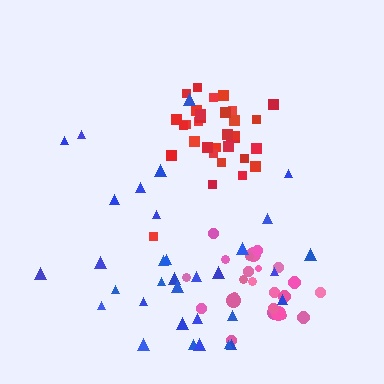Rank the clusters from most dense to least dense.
red, pink, blue.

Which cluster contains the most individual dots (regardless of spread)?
Red (33).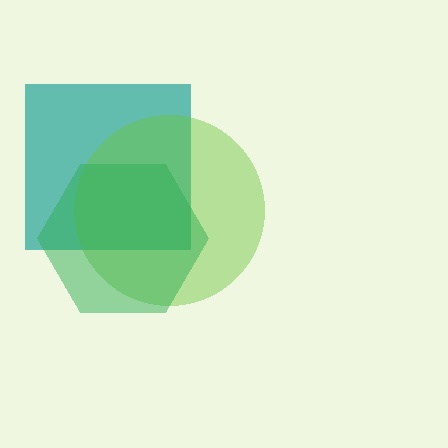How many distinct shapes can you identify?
There are 3 distinct shapes: a teal square, a lime circle, a green hexagon.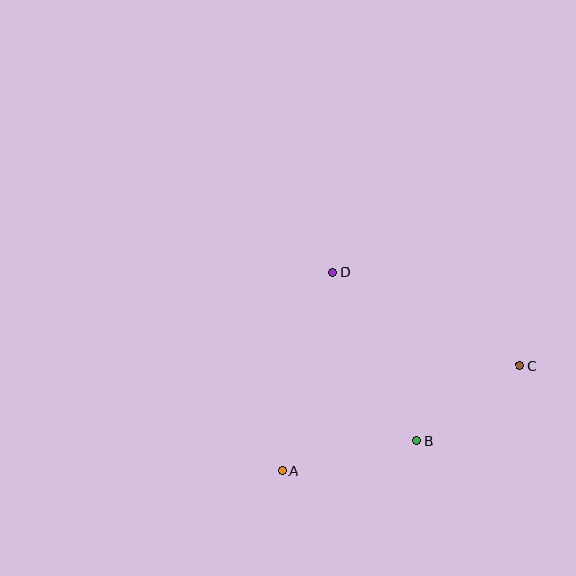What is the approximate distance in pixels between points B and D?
The distance between B and D is approximately 188 pixels.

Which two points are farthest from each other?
Points A and C are farthest from each other.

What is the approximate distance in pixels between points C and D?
The distance between C and D is approximately 208 pixels.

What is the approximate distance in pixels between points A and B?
The distance between A and B is approximately 138 pixels.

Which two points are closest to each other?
Points B and C are closest to each other.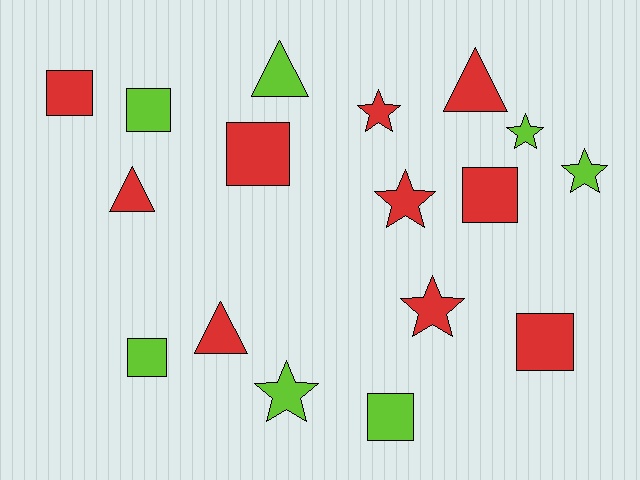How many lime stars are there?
There are 3 lime stars.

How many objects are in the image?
There are 17 objects.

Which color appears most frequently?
Red, with 10 objects.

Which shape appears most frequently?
Square, with 7 objects.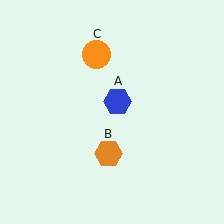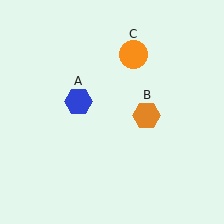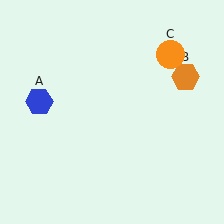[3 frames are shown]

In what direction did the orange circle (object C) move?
The orange circle (object C) moved right.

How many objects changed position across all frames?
3 objects changed position: blue hexagon (object A), orange hexagon (object B), orange circle (object C).